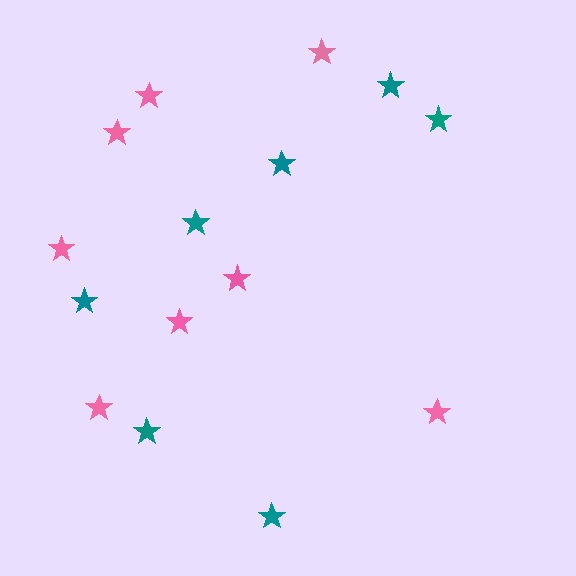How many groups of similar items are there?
There are 2 groups: one group of pink stars (8) and one group of teal stars (7).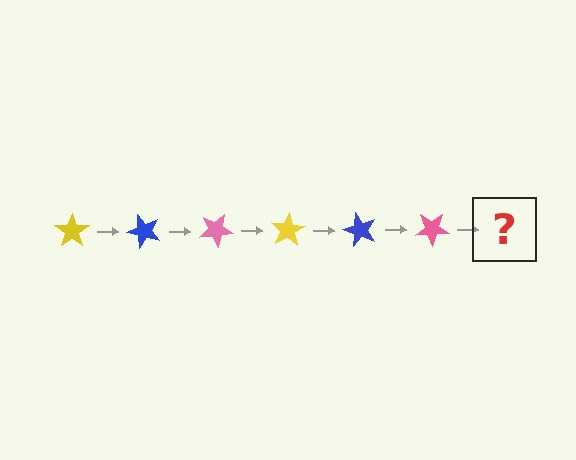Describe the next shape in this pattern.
It should be a yellow star, rotated 300 degrees from the start.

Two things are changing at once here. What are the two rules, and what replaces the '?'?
The two rules are that it rotates 50 degrees each step and the color cycles through yellow, blue, and pink. The '?' should be a yellow star, rotated 300 degrees from the start.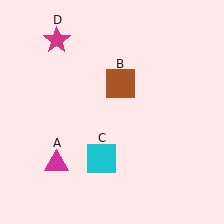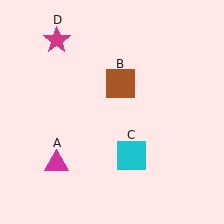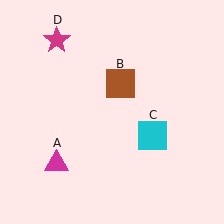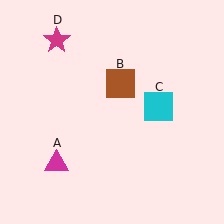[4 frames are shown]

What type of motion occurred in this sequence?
The cyan square (object C) rotated counterclockwise around the center of the scene.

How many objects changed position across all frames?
1 object changed position: cyan square (object C).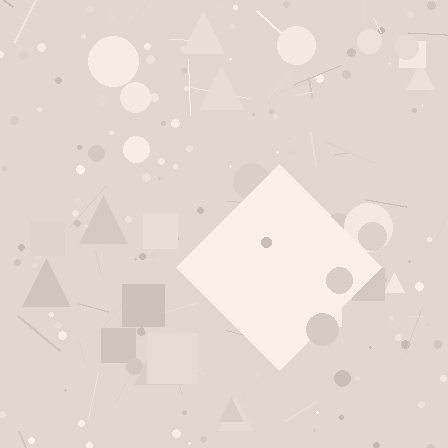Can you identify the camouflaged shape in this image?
The camouflaged shape is a diamond.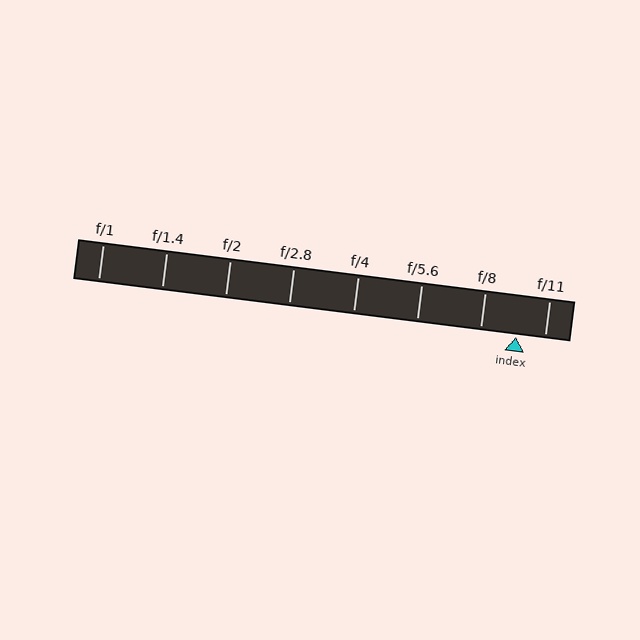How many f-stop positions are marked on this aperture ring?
There are 8 f-stop positions marked.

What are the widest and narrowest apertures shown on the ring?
The widest aperture shown is f/1 and the narrowest is f/11.